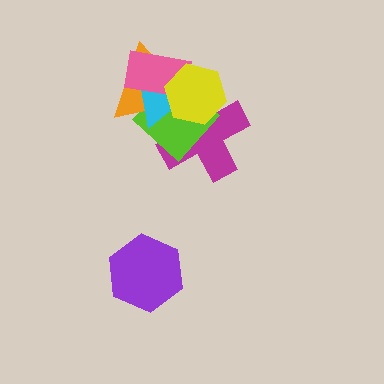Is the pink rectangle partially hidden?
Yes, it is partially covered by another shape.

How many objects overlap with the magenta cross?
4 objects overlap with the magenta cross.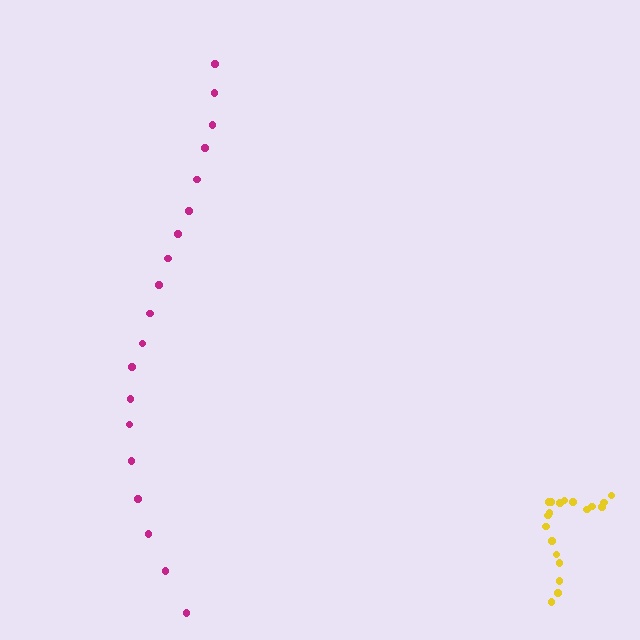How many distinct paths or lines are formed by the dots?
There are 2 distinct paths.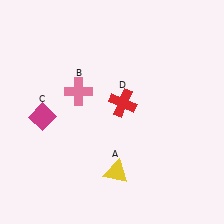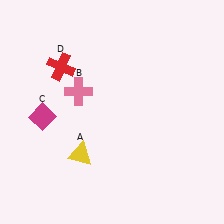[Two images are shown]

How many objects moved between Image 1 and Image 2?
2 objects moved between the two images.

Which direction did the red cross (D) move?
The red cross (D) moved left.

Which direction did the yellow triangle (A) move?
The yellow triangle (A) moved left.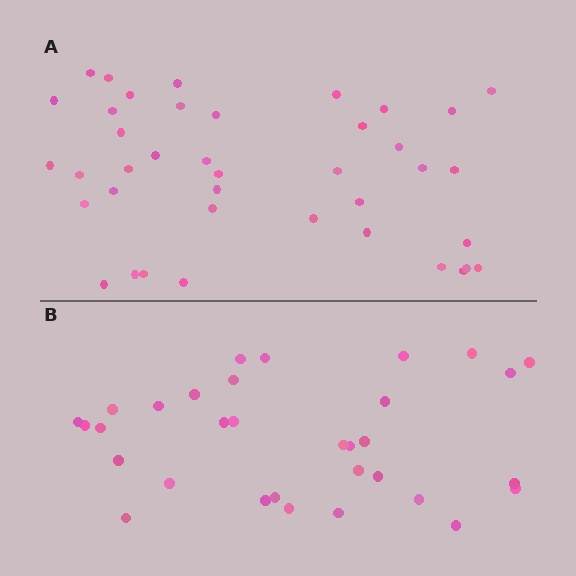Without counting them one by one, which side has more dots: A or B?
Region A (the top region) has more dots.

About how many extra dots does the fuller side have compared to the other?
Region A has roughly 8 or so more dots than region B.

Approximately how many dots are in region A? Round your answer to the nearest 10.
About 40 dots.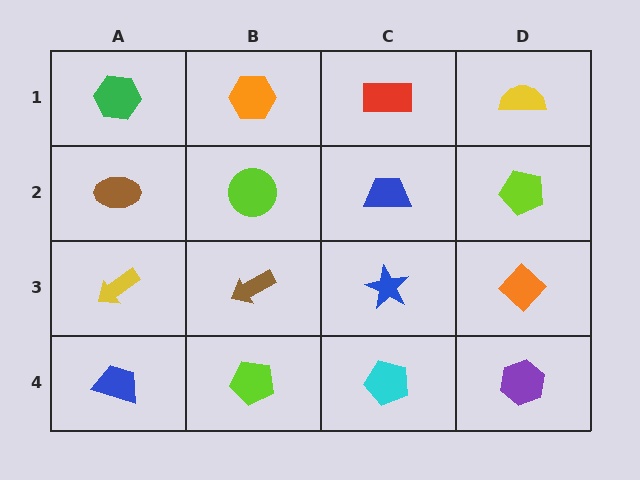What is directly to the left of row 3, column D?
A blue star.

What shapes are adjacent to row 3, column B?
A lime circle (row 2, column B), a lime pentagon (row 4, column B), a yellow arrow (row 3, column A), a blue star (row 3, column C).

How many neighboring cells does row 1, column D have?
2.